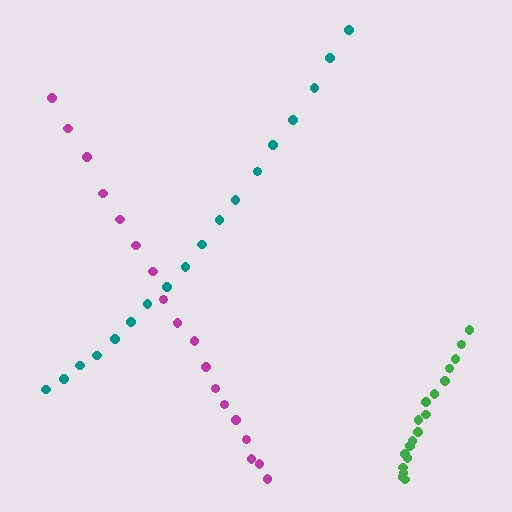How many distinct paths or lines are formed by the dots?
There are 3 distinct paths.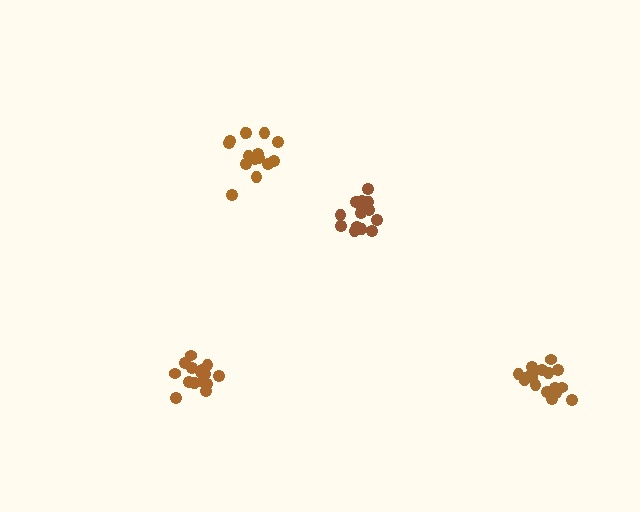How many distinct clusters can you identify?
There are 4 distinct clusters.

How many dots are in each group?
Group 1: 16 dots, Group 2: 15 dots, Group 3: 18 dots, Group 4: 14 dots (63 total).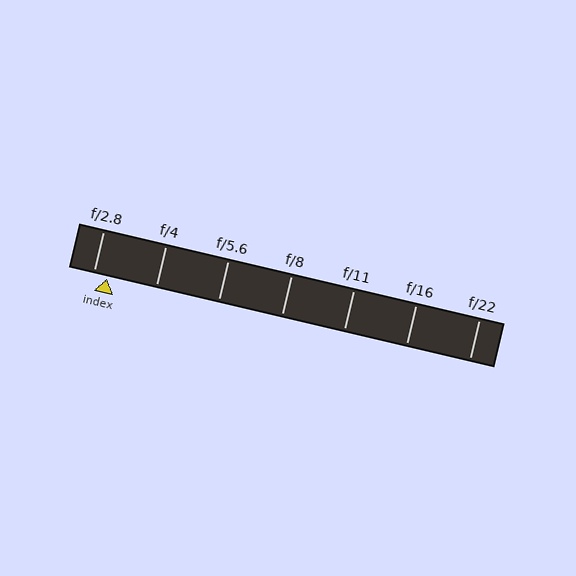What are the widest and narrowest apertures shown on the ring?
The widest aperture shown is f/2.8 and the narrowest is f/22.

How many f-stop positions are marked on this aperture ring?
There are 7 f-stop positions marked.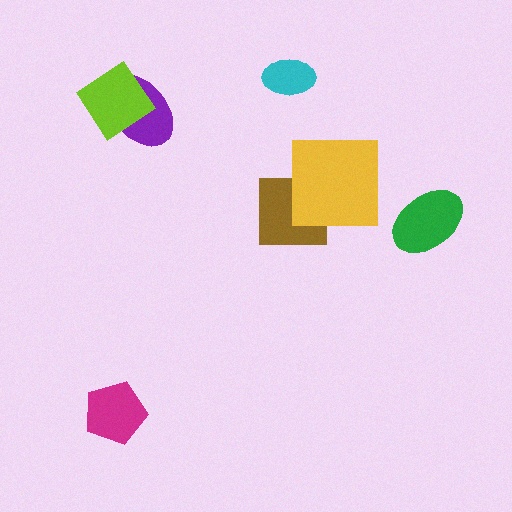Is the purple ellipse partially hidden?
Yes, it is partially covered by another shape.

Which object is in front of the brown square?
The yellow square is in front of the brown square.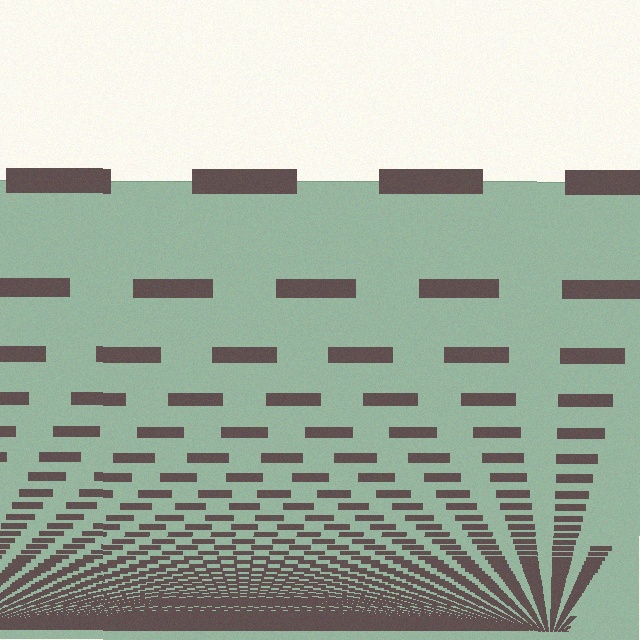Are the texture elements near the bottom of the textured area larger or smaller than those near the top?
Smaller. The gradient is inverted — elements near the bottom are smaller and denser.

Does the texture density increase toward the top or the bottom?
Density increases toward the bottom.